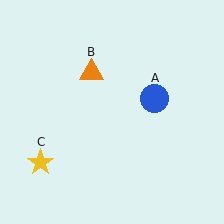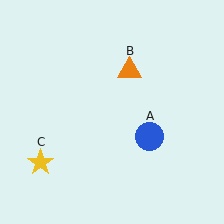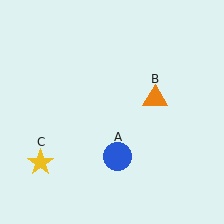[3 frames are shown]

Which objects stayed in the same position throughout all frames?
Yellow star (object C) remained stationary.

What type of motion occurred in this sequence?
The blue circle (object A), orange triangle (object B) rotated clockwise around the center of the scene.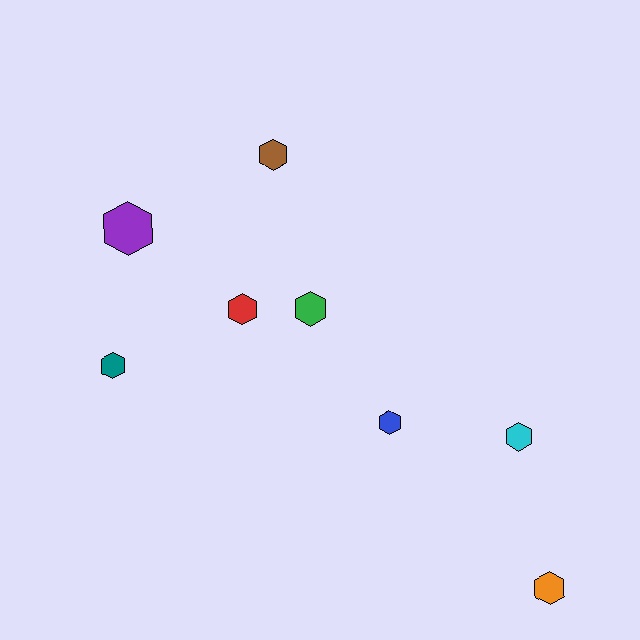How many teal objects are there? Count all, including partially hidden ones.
There is 1 teal object.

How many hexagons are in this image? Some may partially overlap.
There are 8 hexagons.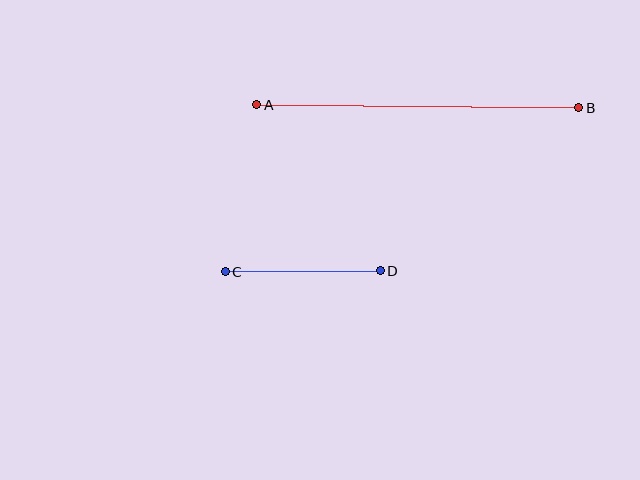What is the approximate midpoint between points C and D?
The midpoint is at approximately (303, 271) pixels.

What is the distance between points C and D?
The distance is approximately 155 pixels.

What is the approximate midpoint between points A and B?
The midpoint is at approximately (418, 106) pixels.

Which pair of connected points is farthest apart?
Points A and B are farthest apart.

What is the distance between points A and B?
The distance is approximately 322 pixels.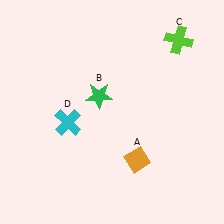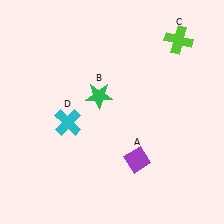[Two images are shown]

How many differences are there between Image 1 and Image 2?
There is 1 difference between the two images.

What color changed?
The diamond (A) changed from orange in Image 1 to purple in Image 2.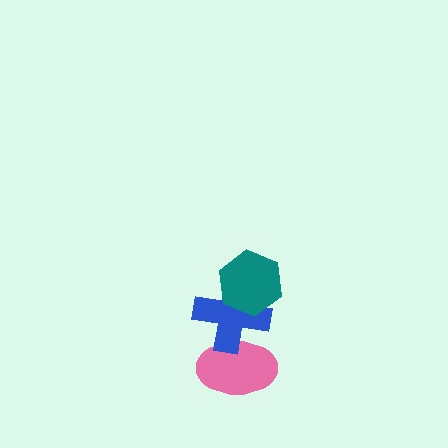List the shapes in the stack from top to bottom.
From top to bottom: the teal hexagon, the blue cross, the pink ellipse.